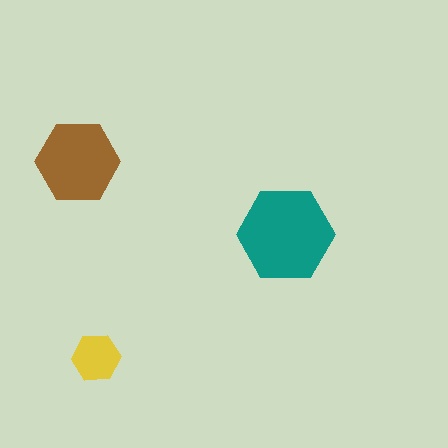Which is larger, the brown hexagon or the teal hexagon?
The teal one.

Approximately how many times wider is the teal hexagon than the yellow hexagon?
About 2 times wider.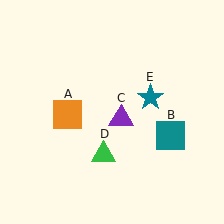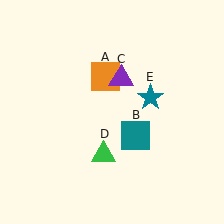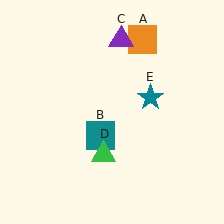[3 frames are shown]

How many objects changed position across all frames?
3 objects changed position: orange square (object A), teal square (object B), purple triangle (object C).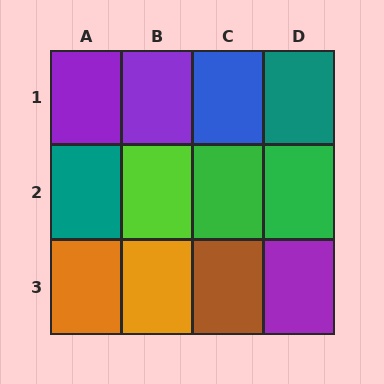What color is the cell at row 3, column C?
Brown.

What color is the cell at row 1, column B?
Purple.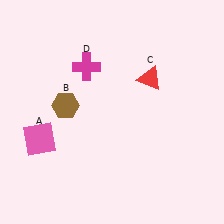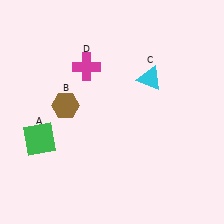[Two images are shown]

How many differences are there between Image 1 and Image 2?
There are 2 differences between the two images.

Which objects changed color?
A changed from pink to green. C changed from red to cyan.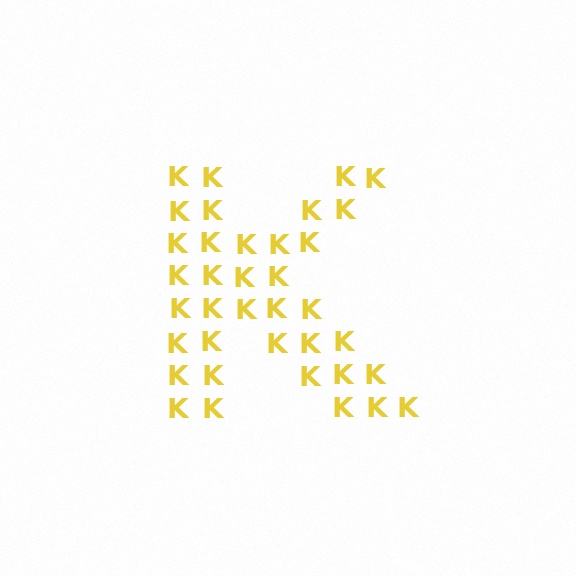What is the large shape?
The large shape is the letter K.